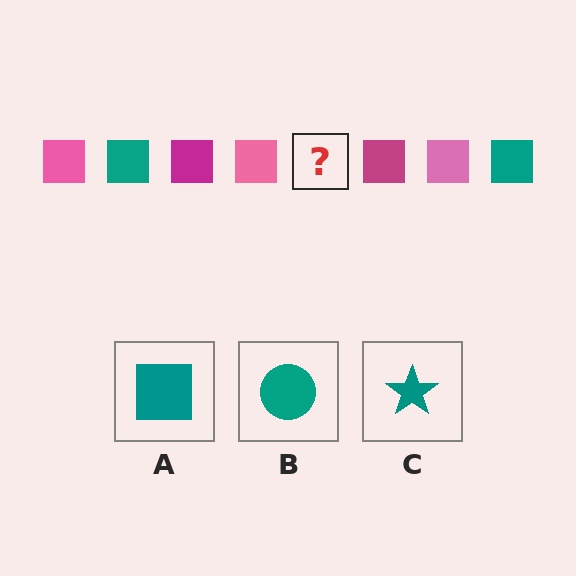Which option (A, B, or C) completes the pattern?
A.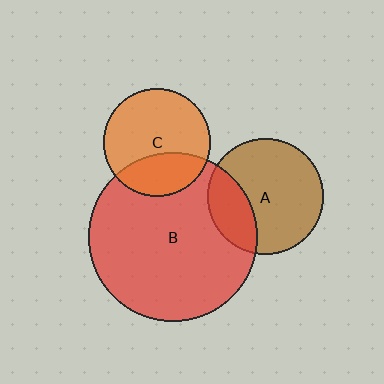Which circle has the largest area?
Circle B (red).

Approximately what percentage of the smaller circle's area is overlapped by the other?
Approximately 30%.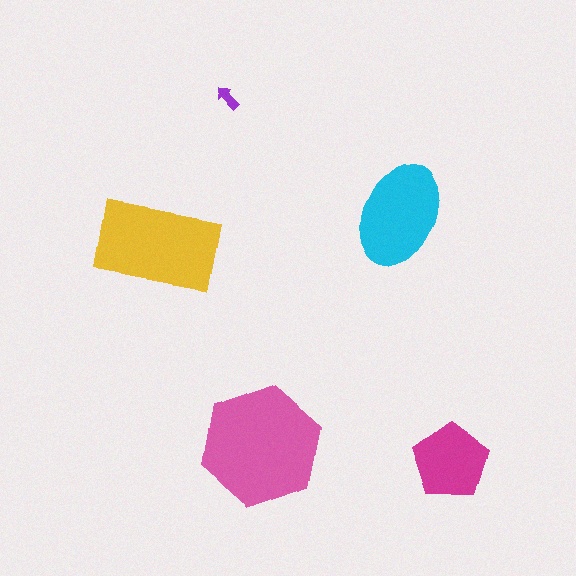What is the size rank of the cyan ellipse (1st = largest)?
3rd.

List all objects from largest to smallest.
The pink hexagon, the yellow rectangle, the cyan ellipse, the magenta pentagon, the purple arrow.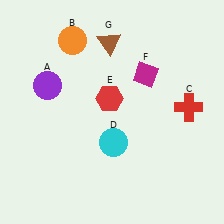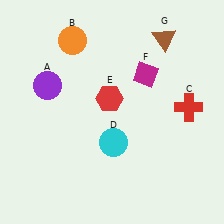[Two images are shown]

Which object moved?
The brown triangle (G) moved right.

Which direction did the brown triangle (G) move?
The brown triangle (G) moved right.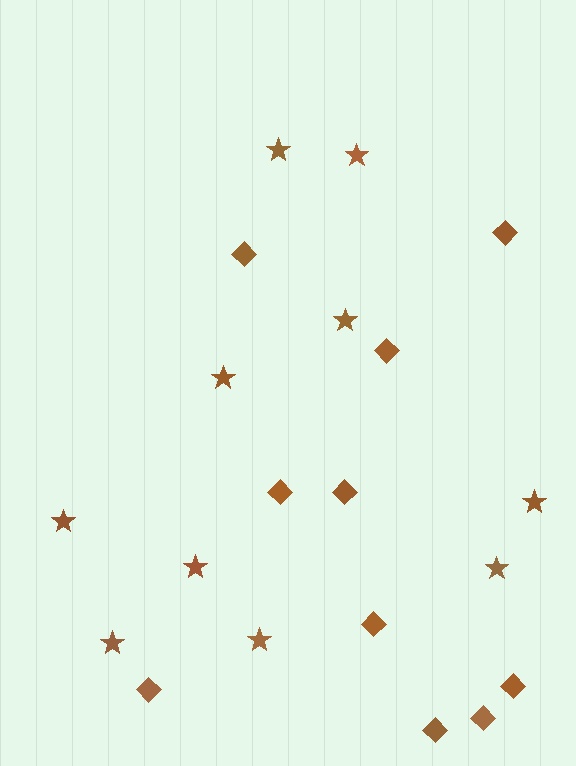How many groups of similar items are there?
There are 2 groups: one group of stars (10) and one group of diamonds (10).